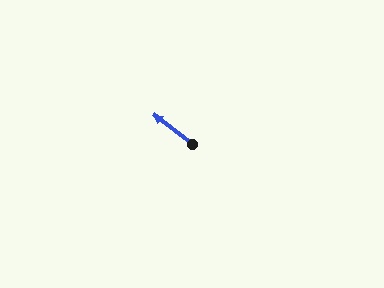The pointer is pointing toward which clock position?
Roughly 10 o'clock.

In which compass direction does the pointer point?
Northwest.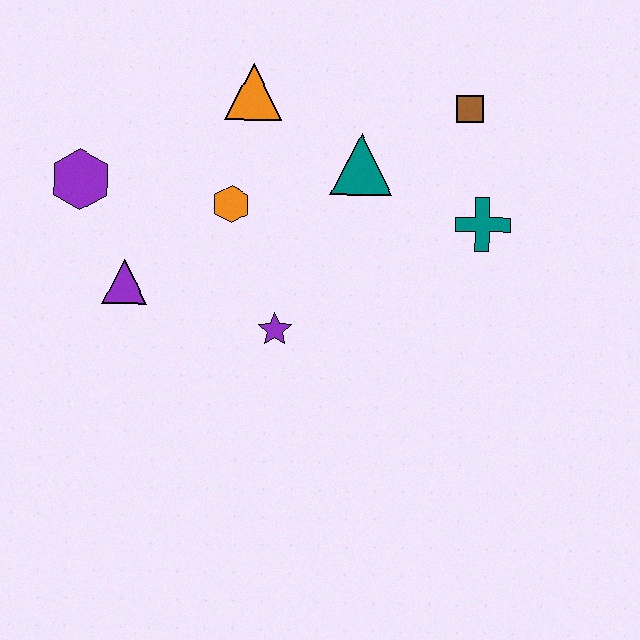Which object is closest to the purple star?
The orange hexagon is closest to the purple star.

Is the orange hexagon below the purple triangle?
No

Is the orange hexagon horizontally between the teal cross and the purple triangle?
Yes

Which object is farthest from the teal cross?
The purple hexagon is farthest from the teal cross.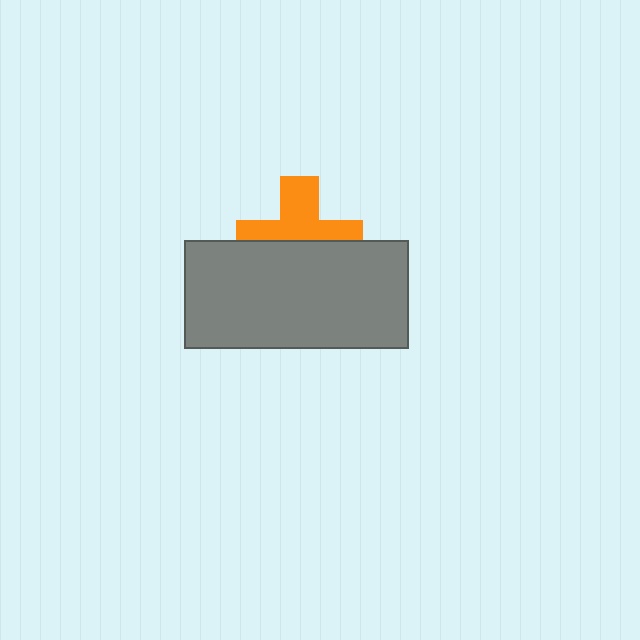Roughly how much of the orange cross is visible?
About half of it is visible (roughly 50%).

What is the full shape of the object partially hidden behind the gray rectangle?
The partially hidden object is an orange cross.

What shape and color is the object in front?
The object in front is a gray rectangle.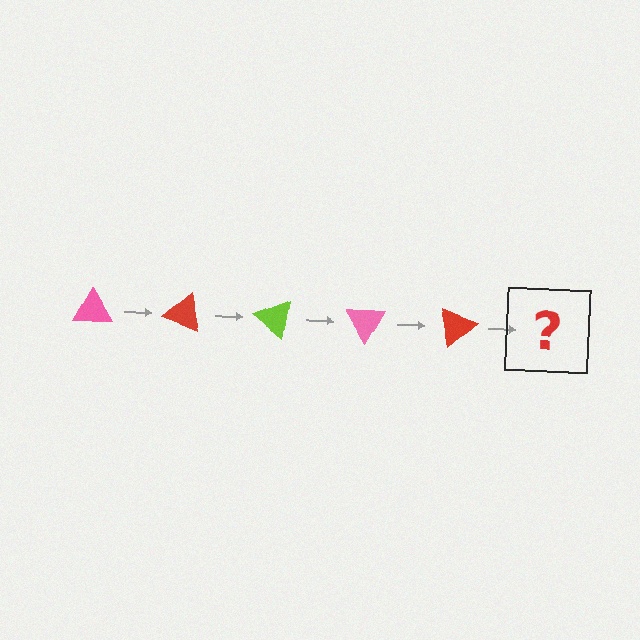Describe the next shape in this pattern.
It should be a lime triangle, rotated 100 degrees from the start.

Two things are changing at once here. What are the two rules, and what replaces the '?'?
The two rules are that it rotates 20 degrees each step and the color cycles through pink, red, and lime. The '?' should be a lime triangle, rotated 100 degrees from the start.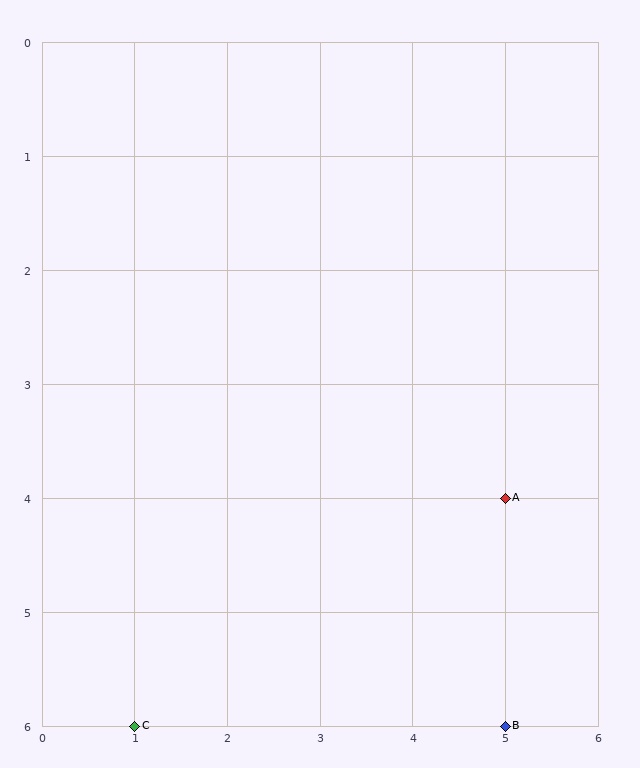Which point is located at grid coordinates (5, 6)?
Point B is at (5, 6).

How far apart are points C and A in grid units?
Points C and A are 4 columns and 2 rows apart (about 4.5 grid units diagonally).